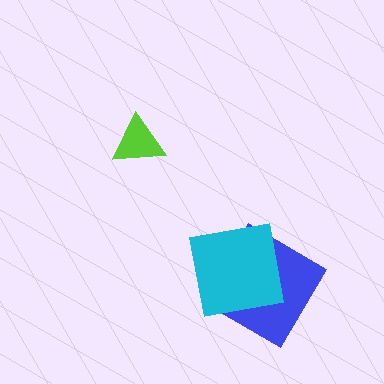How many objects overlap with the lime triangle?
0 objects overlap with the lime triangle.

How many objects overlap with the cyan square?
1 object overlaps with the cyan square.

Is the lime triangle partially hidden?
No, no other shape covers it.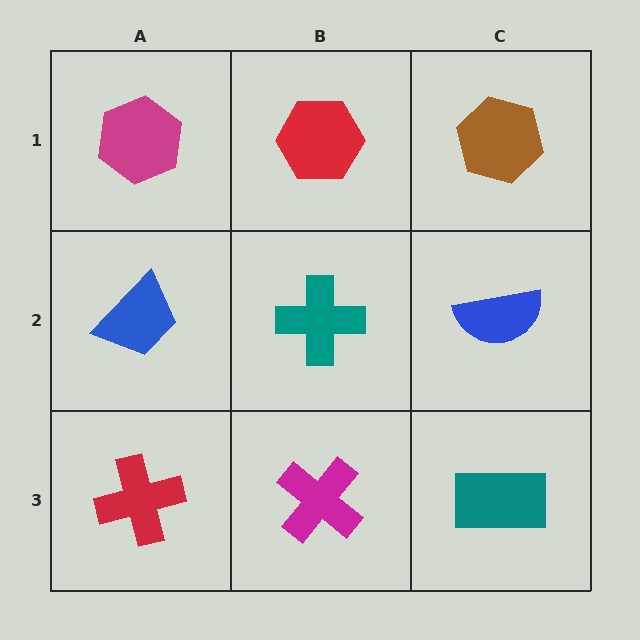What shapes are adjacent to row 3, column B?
A teal cross (row 2, column B), a red cross (row 3, column A), a teal rectangle (row 3, column C).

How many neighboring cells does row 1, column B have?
3.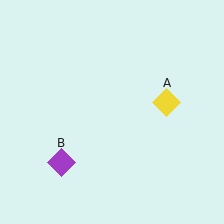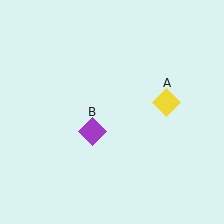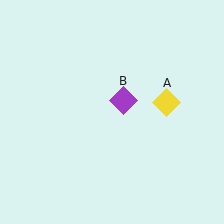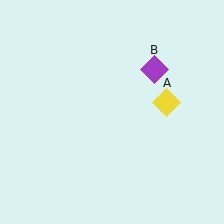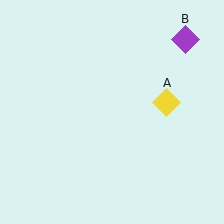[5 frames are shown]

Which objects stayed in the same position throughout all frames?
Yellow diamond (object A) remained stationary.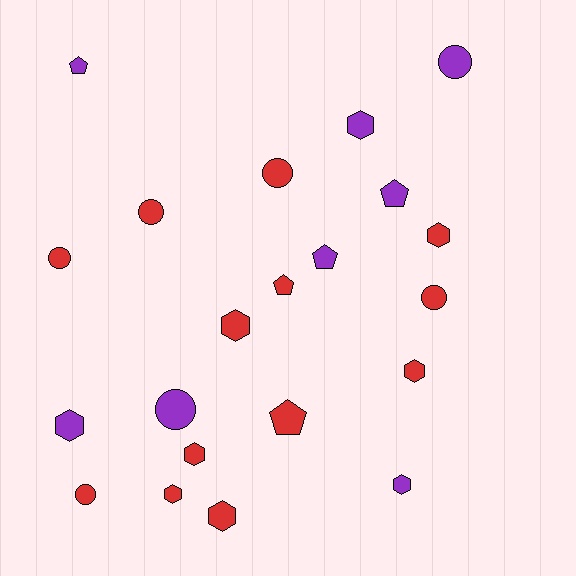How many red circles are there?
There are 5 red circles.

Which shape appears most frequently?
Hexagon, with 9 objects.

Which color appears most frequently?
Red, with 13 objects.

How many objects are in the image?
There are 21 objects.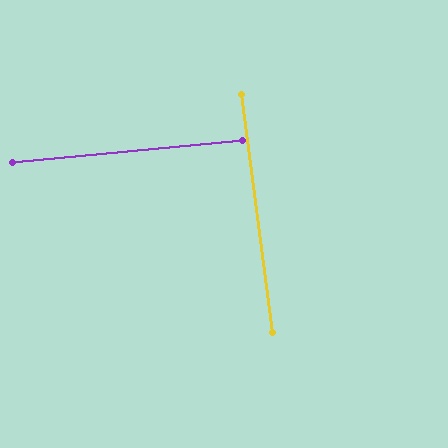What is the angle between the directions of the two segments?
Approximately 88 degrees.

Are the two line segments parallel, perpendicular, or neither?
Perpendicular — they meet at approximately 88°.